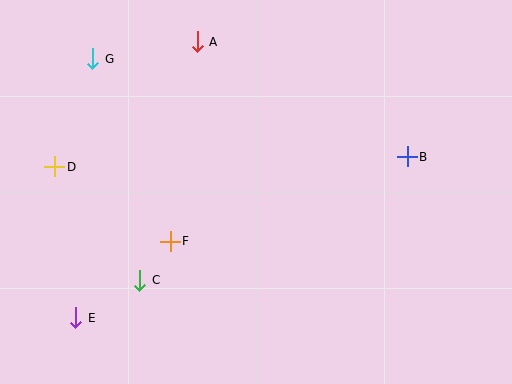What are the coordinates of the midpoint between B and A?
The midpoint between B and A is at (302, 99).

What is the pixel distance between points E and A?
The distance between E and A is 301 pixels.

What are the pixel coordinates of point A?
Point A is at (197, 42).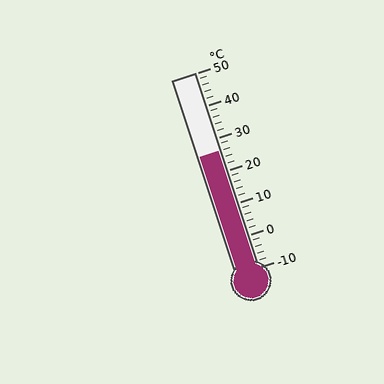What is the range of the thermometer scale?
The thermometer scale ranges from -10°C to 50°C.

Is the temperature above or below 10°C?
The temperature is above 10°C.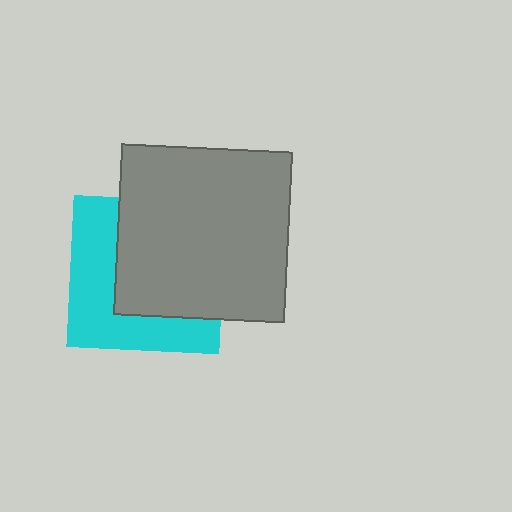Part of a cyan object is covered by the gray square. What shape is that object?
It is a square.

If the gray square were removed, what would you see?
You would see the complete cyan square.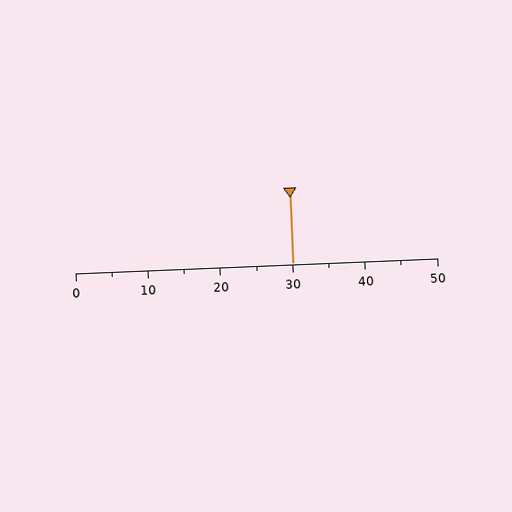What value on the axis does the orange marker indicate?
The marker indicates approximately 30.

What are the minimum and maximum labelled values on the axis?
The axis runs from 0 to 50.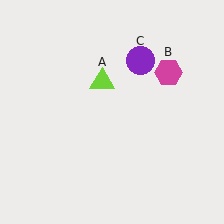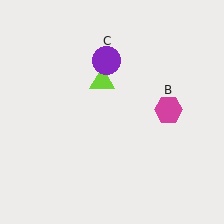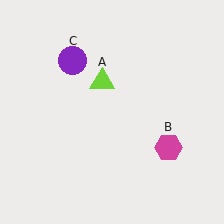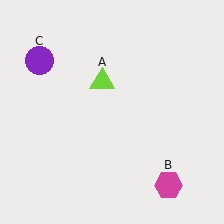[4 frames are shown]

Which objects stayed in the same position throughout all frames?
Lime triangle (object A) remained stationary.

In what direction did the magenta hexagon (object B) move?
The magenta hexagon (object B) moved down.